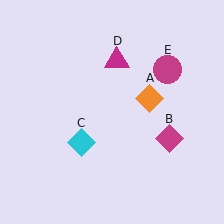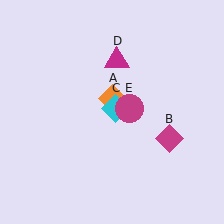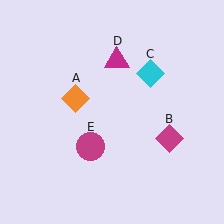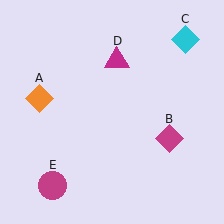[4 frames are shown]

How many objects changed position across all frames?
3 objects changed position: orange diamond (object A), cyan diamond (object C), magenta circle (object E).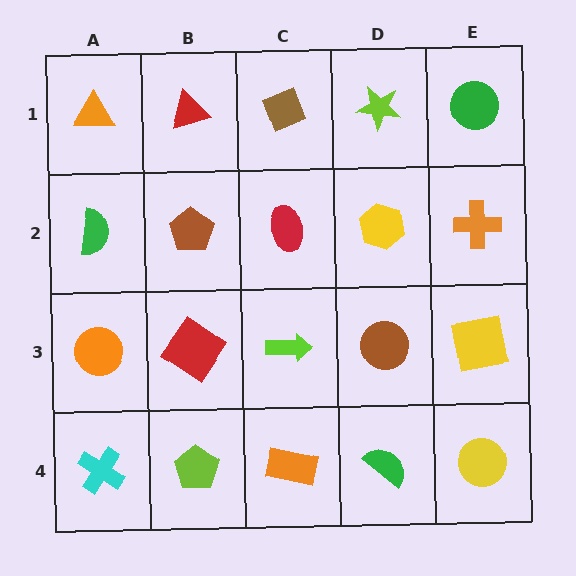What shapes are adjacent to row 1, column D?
A yellow hexagon (row 2, column D), a brown diamond (row 1, column C), a green circle (row 1, column E).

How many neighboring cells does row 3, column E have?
3.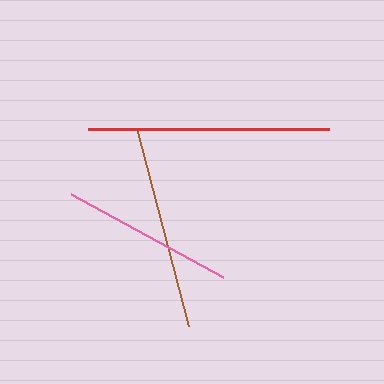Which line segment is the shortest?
The pink line is the shortest at approximately 173 pixels.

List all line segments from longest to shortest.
From longest to shortest: red, brown, pink.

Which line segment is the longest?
The red line is the longest at approximately 241 pixels.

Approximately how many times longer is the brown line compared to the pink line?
The brown line is approximately 1.2 times the length of the pink line.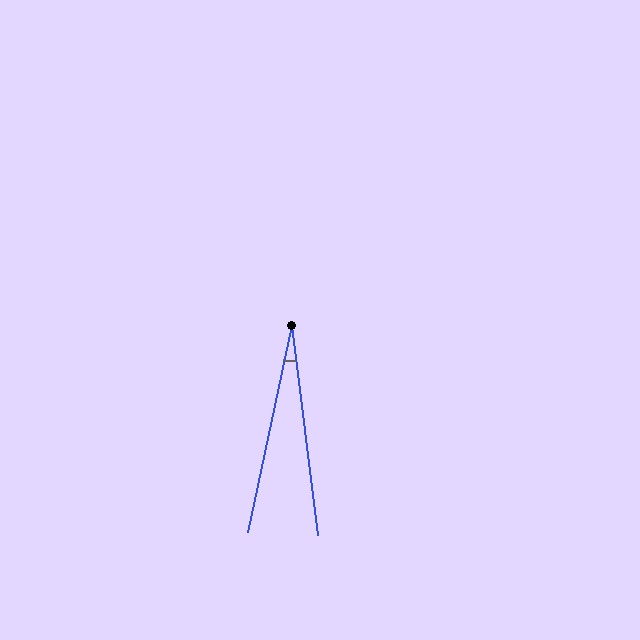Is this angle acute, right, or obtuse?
It is acute.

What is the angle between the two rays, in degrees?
Approximately 19 degrees.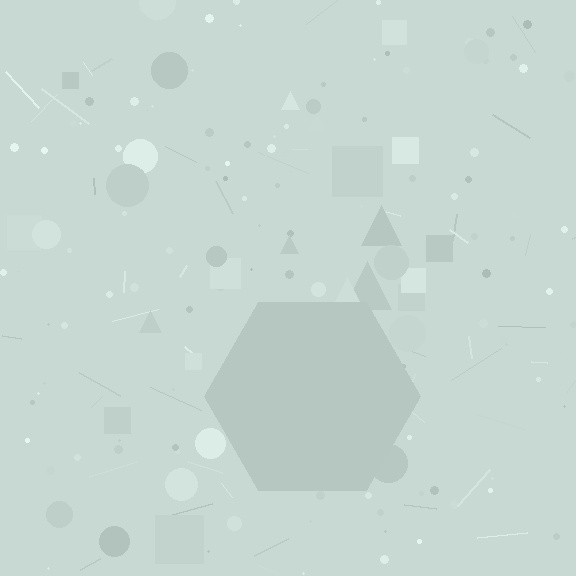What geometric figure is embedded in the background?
A hexagon is embedded in the background.